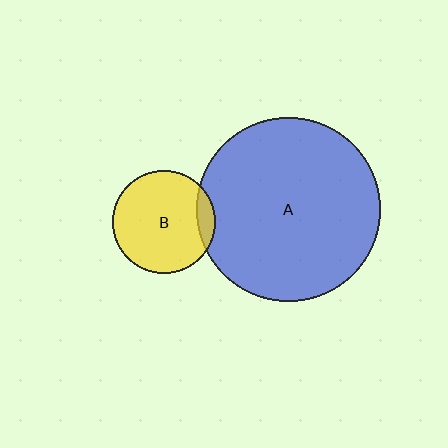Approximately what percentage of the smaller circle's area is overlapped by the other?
Approximately 10%.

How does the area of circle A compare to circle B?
Approximately 3.2 times.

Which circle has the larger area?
Circle A (blue).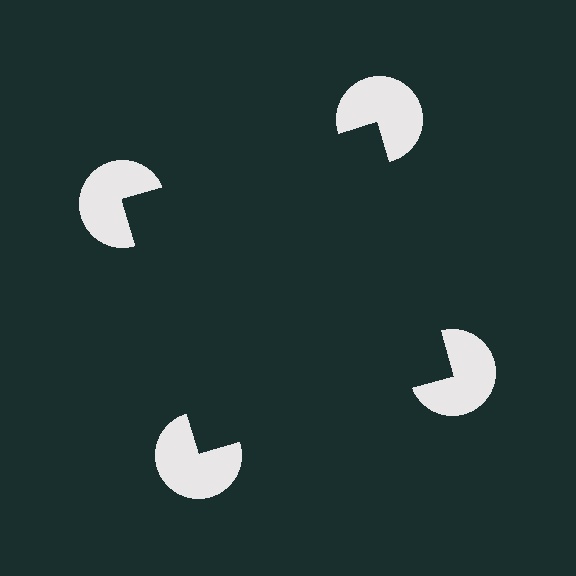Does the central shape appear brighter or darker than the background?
It typically appears slightly darker than the background, even though no actual brightness change is drawn.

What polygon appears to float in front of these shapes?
An illusory square — its edges are inferred from the aligned wedge cuts in the pac-man discs, not physically drawn.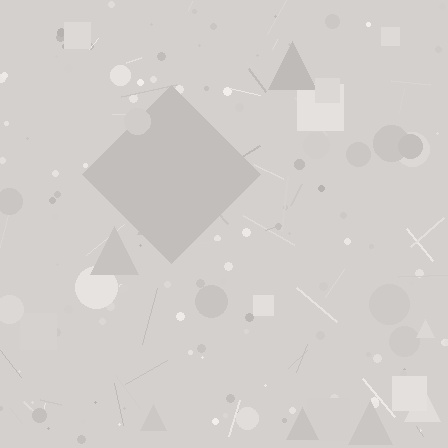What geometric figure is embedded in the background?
A diamond is embedded in the background.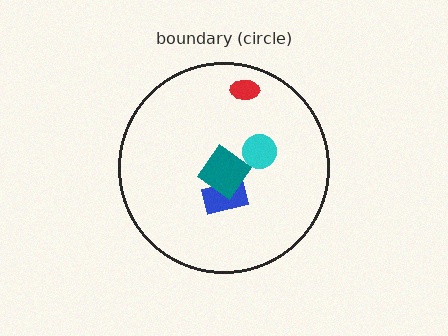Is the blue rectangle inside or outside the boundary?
Inside.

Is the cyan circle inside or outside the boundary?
Inside.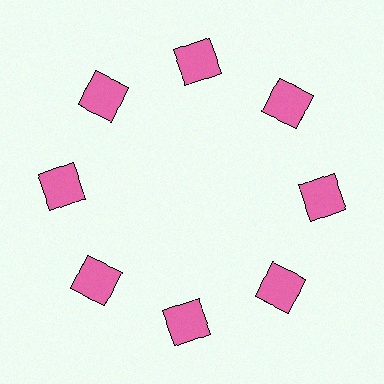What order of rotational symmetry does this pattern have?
This pattern has 8-fold rotational symmetry.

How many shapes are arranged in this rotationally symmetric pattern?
There are 8 shapes, arranged in 8 groups of 1.